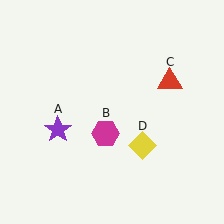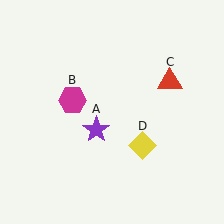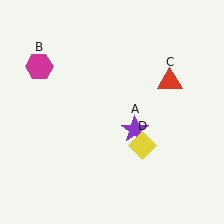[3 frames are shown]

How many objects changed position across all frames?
2 objects changed position: purple star (object A), magenta hexagon (object B).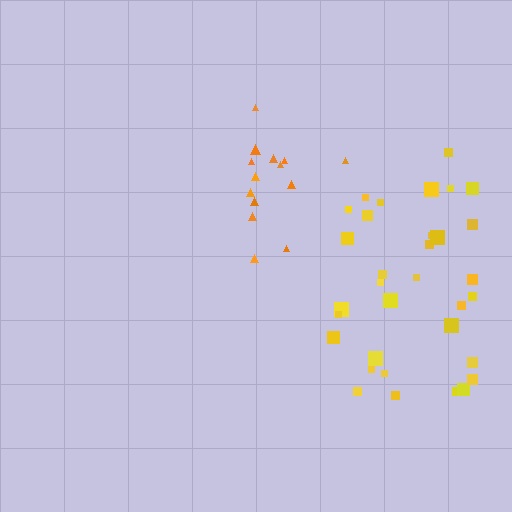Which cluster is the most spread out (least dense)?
Yellow.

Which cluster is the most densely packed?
Orange.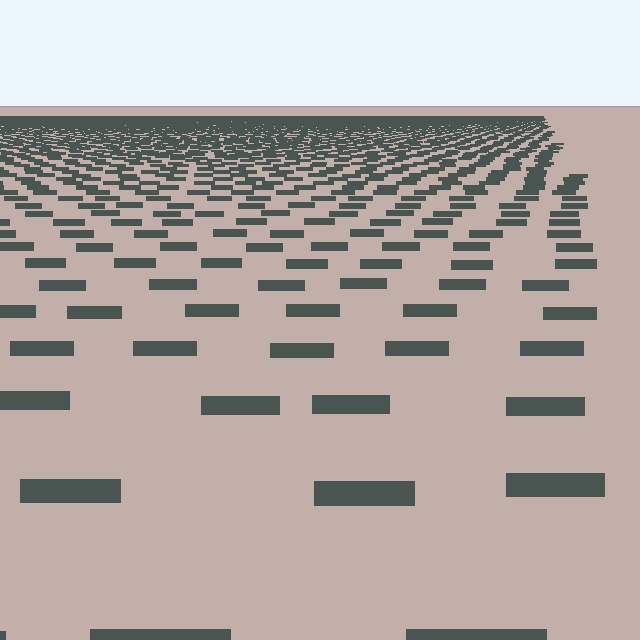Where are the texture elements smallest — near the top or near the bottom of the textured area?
Near the top.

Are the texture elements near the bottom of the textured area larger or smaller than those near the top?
Larger. Near the bottom, elements are closer to the viewer and appear at a bigger on-screen size.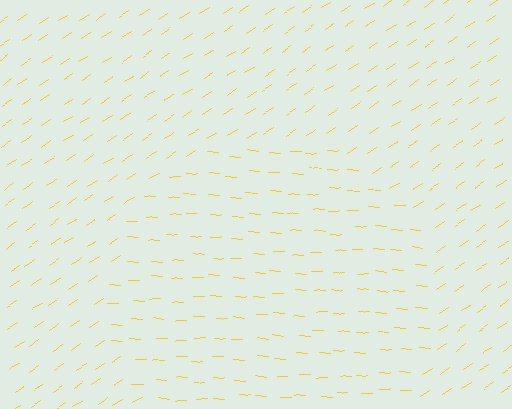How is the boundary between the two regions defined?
The boundary is defined purely by a change in line orientation (approximately 37 degrees difference). All lines are the same color and thickness.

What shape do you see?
I see a circle.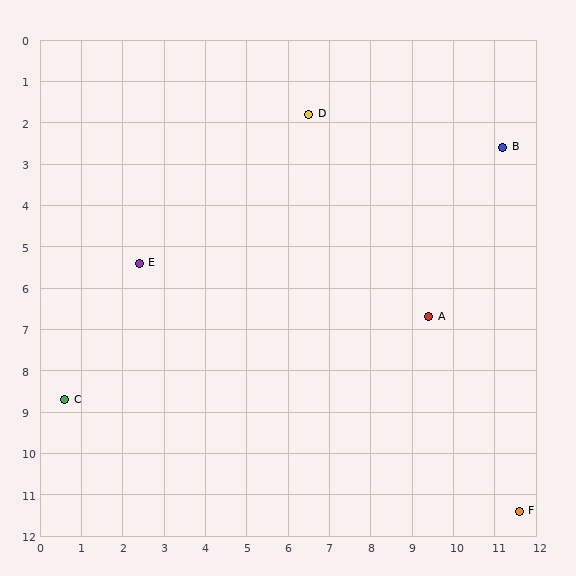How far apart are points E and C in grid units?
Points E and C are about 3.8 grid units apart.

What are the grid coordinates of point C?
Point C is at approximately (0.6, 8.7).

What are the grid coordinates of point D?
Point D is at approximately (6.5, 1.8).